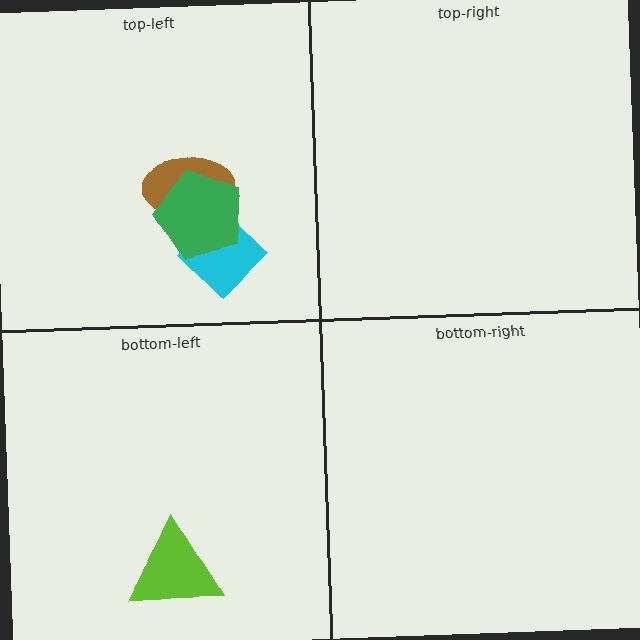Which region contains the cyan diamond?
The top-left region.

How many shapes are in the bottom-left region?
1.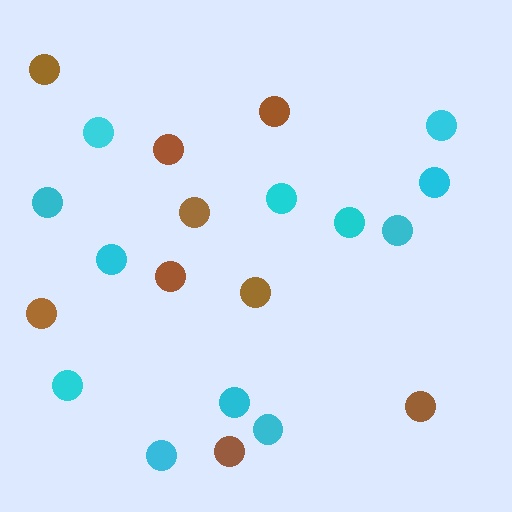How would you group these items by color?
There are 2 groups: one group of cyan circles (12) and one group of brown circles (9).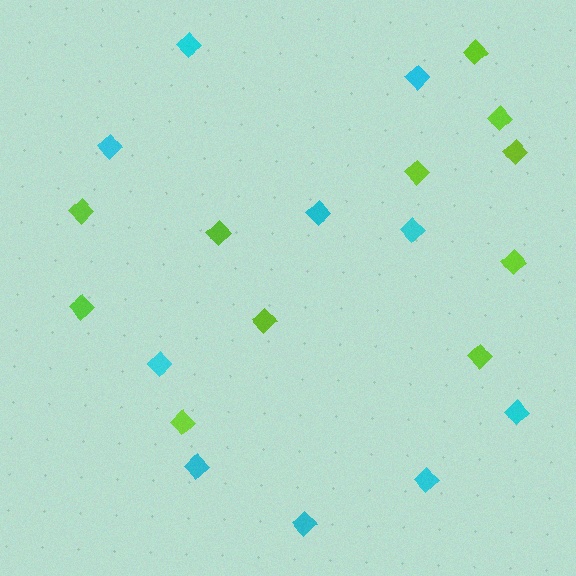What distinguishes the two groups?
There are 2 groups: one group of cyan diamonds (10) and one group of lime diamonds (11).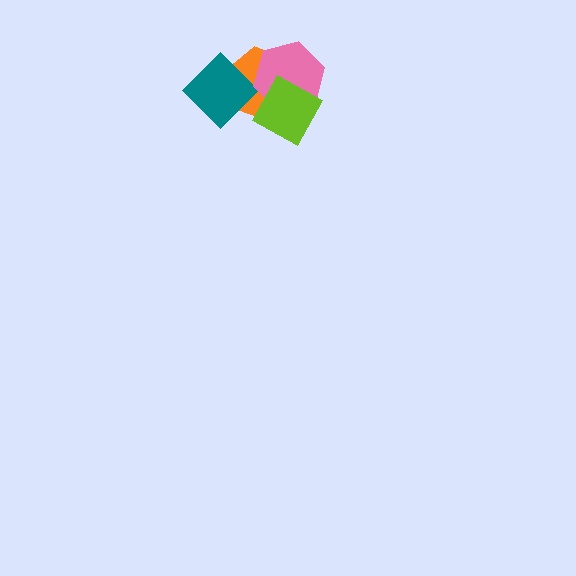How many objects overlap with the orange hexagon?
3 objects overlap with the orange hexagon.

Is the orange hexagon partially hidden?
Yes, it is partially covered by another shape.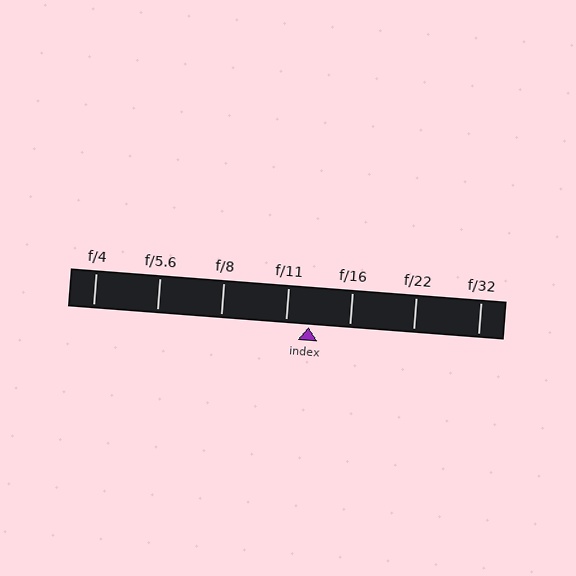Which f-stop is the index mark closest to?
The index mark is closest to f/11.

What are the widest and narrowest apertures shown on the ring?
The widest aperture shown is f/4 and the narrowest is f/32.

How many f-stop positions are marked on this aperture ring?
There are 7 f-stop positions marked.